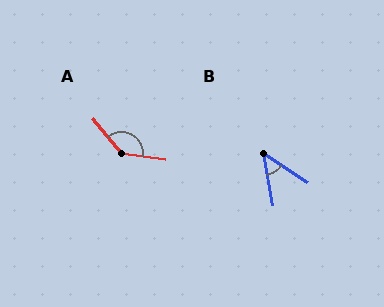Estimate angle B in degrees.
Approximately 48 degrees.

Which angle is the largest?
A, at approximately 137 degrees.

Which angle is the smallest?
B, at approximately 48 degrees.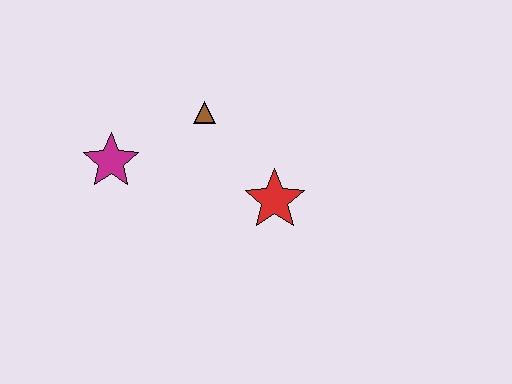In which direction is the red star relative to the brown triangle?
The red star is below the brown triangle.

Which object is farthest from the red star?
The magenta star is farthest from the red star.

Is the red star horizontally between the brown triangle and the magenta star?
No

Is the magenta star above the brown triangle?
No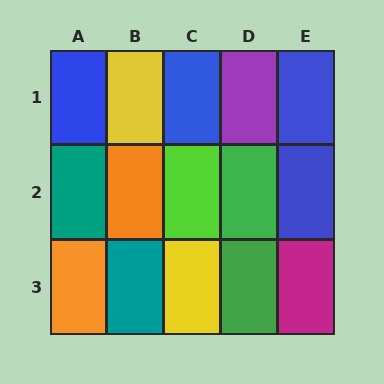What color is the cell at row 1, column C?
Blue.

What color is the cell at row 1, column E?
Blue.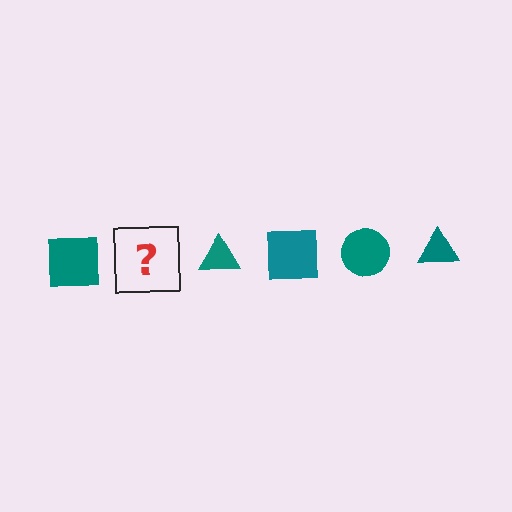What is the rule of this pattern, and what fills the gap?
The rule is that the pattern cycles through square, circle, triangle shapes in teal. The gap should be filled with a teal circle.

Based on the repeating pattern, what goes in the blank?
The blank should be a teal circle.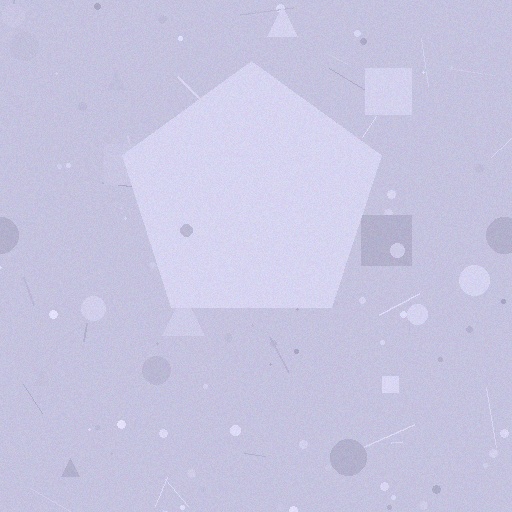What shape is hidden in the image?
A pentagon is hidden in the image.